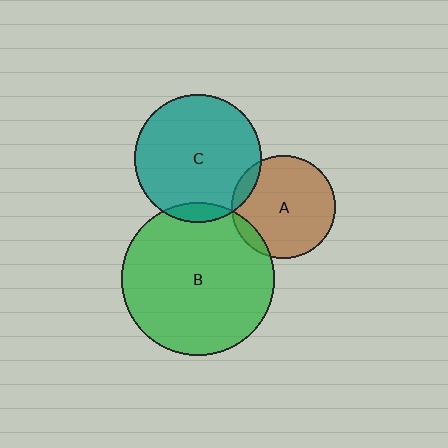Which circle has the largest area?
Circle B (green).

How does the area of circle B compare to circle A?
Approximately 2.2 times.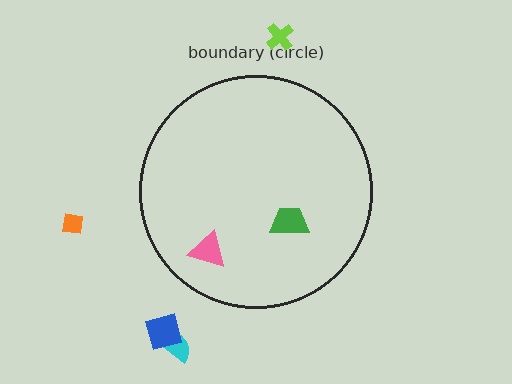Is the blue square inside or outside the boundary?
Outside.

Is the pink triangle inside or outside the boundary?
Inside.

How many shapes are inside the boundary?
2 inside, 4 outside.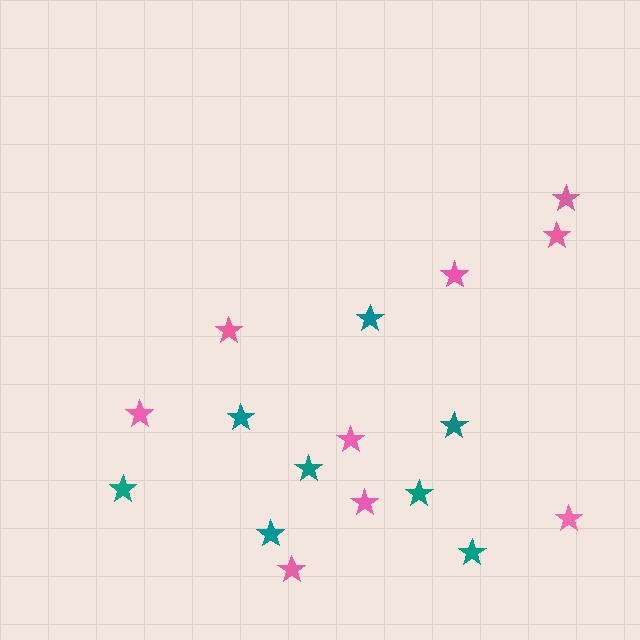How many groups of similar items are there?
There are 2 groups: one group of pink stars (9) and one group of teal stars (8).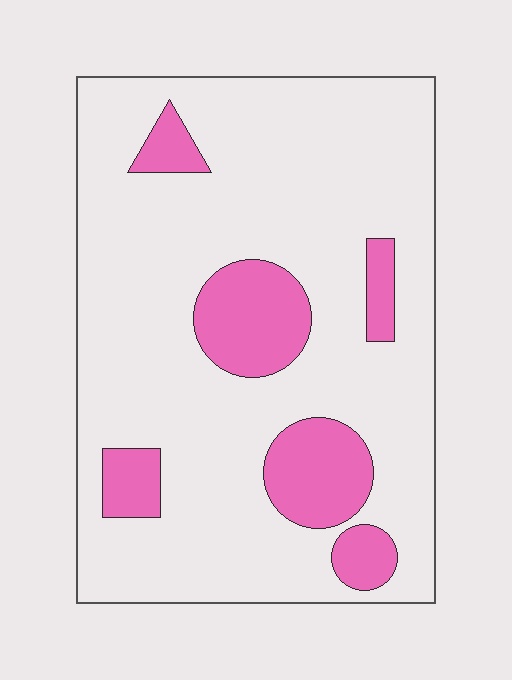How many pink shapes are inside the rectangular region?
6.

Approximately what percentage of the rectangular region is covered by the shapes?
Approximately 20%.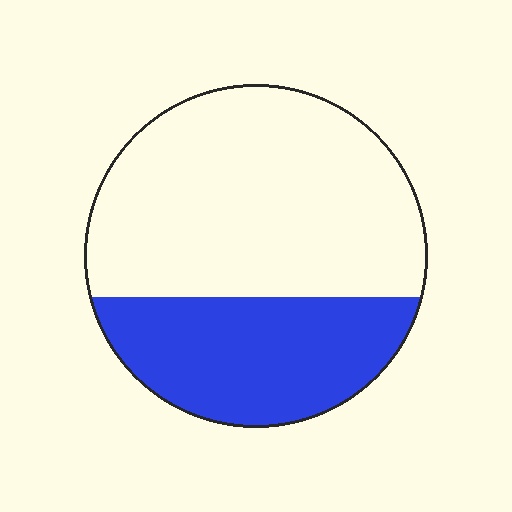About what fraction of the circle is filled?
About one third (1/3).